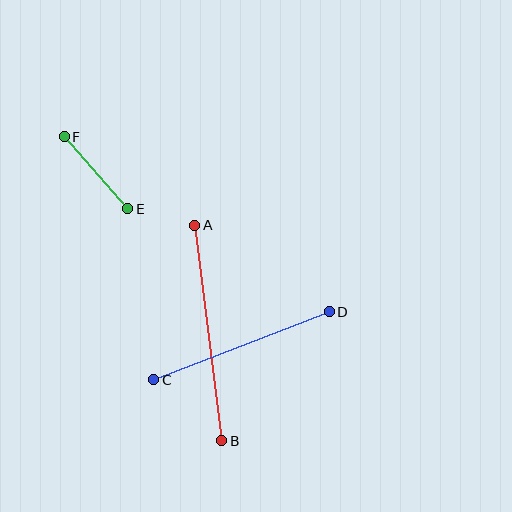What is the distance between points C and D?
The distance is approximately 188 pixels.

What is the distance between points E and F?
The distance is approximately 96 pixels.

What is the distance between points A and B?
The distance is approximately 217 pixels.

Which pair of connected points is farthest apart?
Points A and B are farthest apart.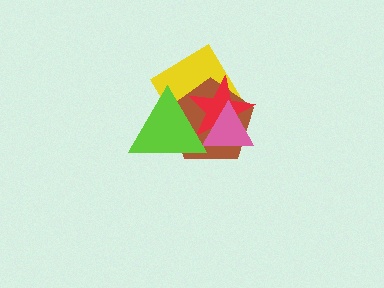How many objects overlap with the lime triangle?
4 objects overlap with the lime triangle.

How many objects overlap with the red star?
4 objects overlap with the red star.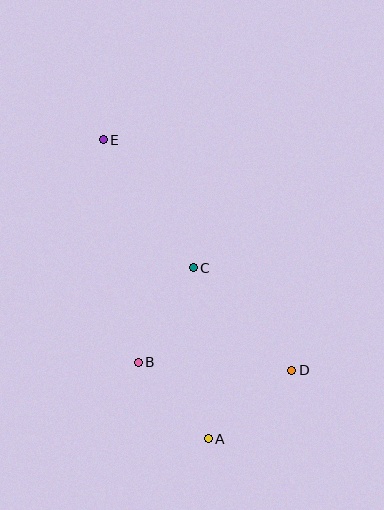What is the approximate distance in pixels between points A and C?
The distance between A and C is approximately 171 pixels.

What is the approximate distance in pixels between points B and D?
The distance between B and D is approximately 154 pixels.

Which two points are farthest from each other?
Points A and E are farthest from each other.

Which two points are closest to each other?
Points A and B are closest to each other.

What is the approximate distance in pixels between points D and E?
The distance between D and E is approximately 298 pixels.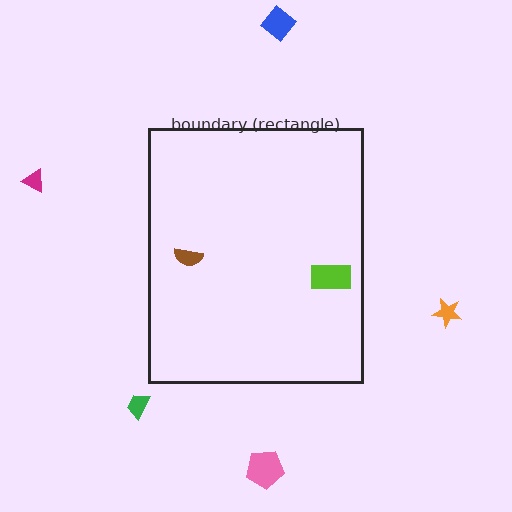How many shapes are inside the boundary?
2 inside, 5 outside.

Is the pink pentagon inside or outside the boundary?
Outside.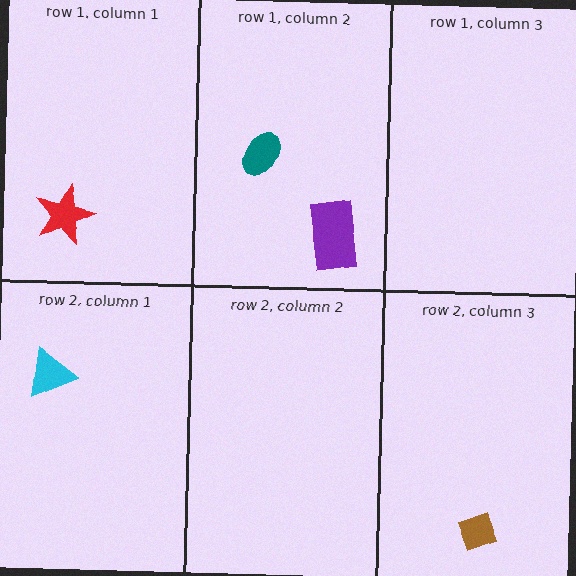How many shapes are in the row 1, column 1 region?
1.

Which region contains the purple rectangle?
The row 1, column 2 region.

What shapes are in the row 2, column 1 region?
The cyan triangle.